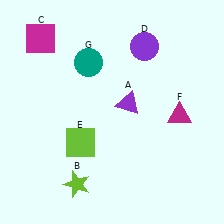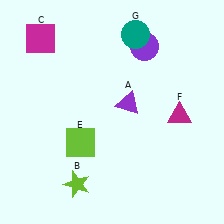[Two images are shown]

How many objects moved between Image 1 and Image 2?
1 object moved between the two images.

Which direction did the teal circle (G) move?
The teal circle (G) moved right.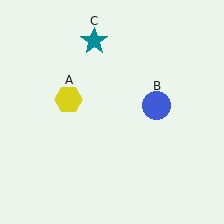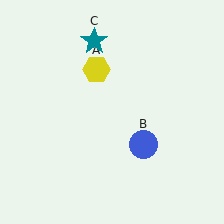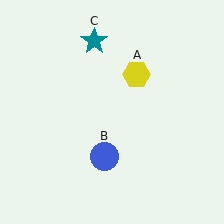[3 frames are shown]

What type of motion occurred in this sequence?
The yellow hexagon (object A), blue circle (object B) rotated clockwise around the center of the scene.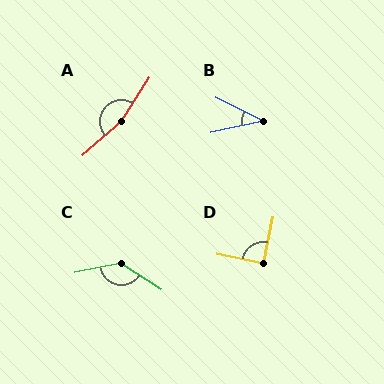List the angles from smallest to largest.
B (38°), D (90°), C (136°), A (164°).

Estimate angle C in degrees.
Approximately 136 degrees.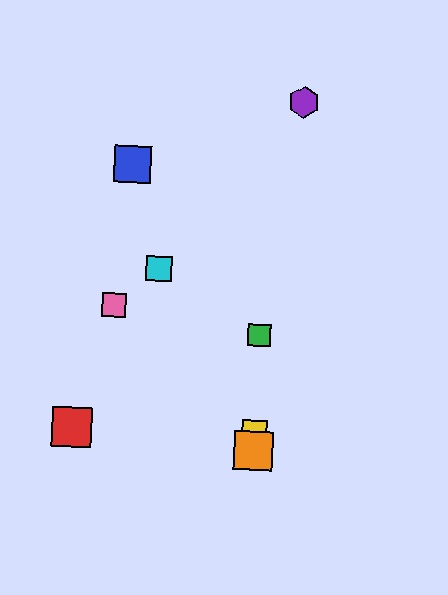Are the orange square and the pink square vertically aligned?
No, the orange square is at x≈253 and the pink square is at x≈114.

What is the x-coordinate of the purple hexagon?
The purple hexagon is at x≈304.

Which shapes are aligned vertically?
The green square, the yellow square, the orange square are aligned vertically.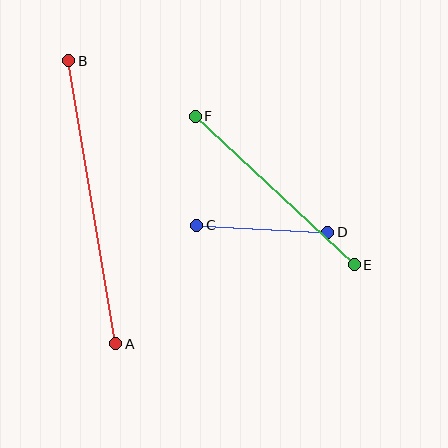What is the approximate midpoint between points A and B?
The midpoint is at approximately (92, 202) pixels.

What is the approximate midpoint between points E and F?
The midpoint is at approximately (275, 190) pixels.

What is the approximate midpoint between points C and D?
The midpoint is at approximately (262, 229) pixels.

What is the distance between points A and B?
The distance is approximately 287 pixels.